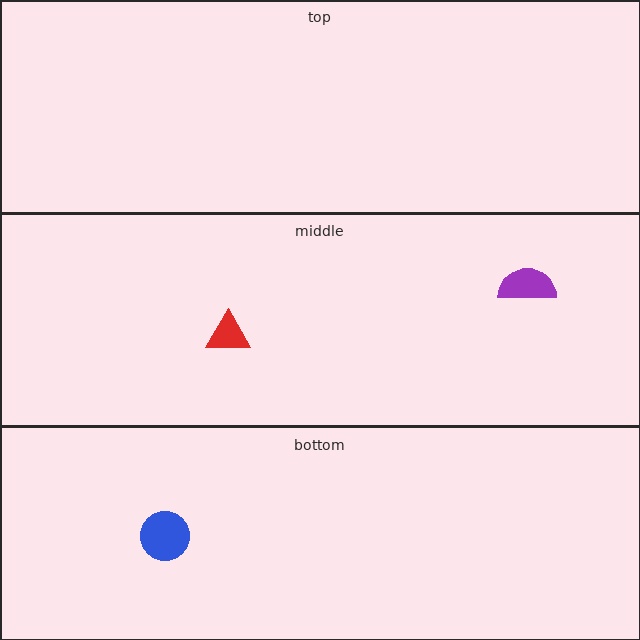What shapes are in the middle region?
The red triangle, the purple semicircle.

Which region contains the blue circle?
The bottom region.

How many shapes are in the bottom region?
1.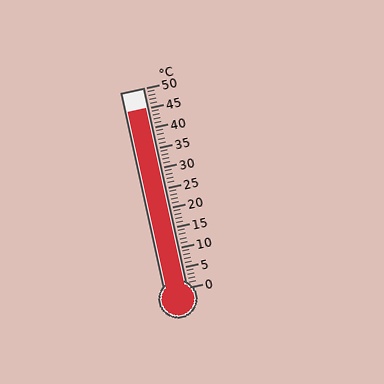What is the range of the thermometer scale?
The thermometer scale ranges from 0°C to 50°C.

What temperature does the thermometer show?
The thermometer shows approximately 45°C.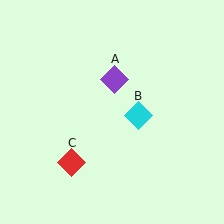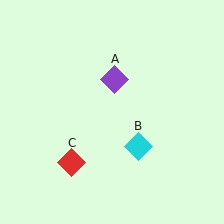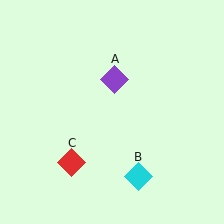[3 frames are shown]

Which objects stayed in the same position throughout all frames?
Purple diamond (object A) and red diamond (object C) remained stationary.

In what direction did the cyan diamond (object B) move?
The cyan diamond (object B) moved down.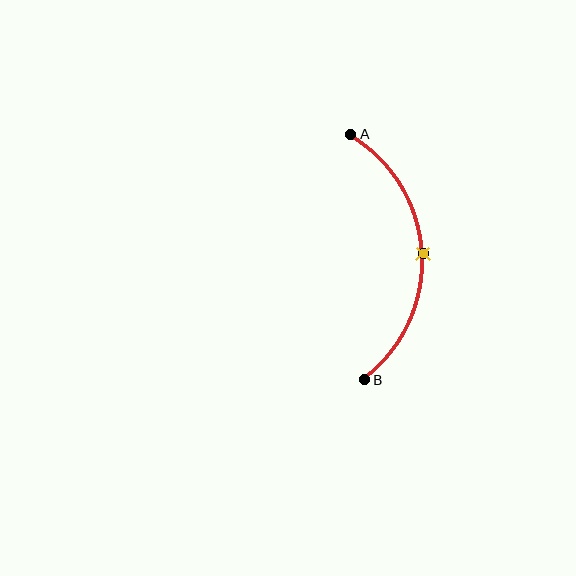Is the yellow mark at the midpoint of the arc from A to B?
Yes. The yellow mark lies on the arc at equal arc-length from both A and B — it is the arc midpoint.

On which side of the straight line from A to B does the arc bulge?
The arc bulges to the right of the straight line connecting A and B.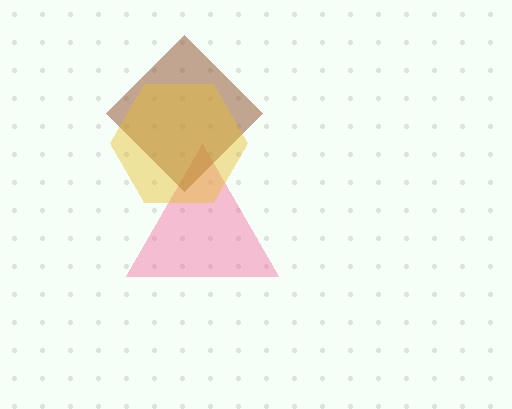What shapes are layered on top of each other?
The layered shapes are: a pink triangle, a brown diamond, a yellow hexagon.